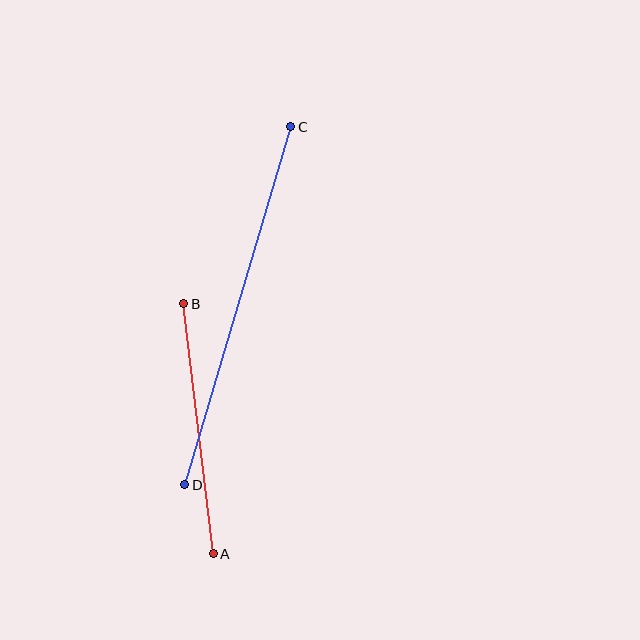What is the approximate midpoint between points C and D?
The midpoint is at approximately (238, 306) pixels.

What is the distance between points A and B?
The distance is approximately 252 pixels.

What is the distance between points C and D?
The distance is approximately 373 pixels.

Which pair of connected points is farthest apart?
Points C and D are farthest apart.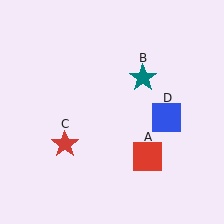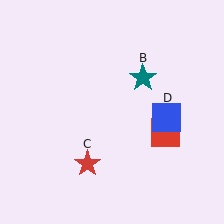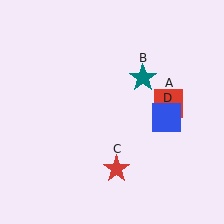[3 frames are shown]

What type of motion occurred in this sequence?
The red square (object A), red star (object C) rotated counterclockwise around the center of the scene.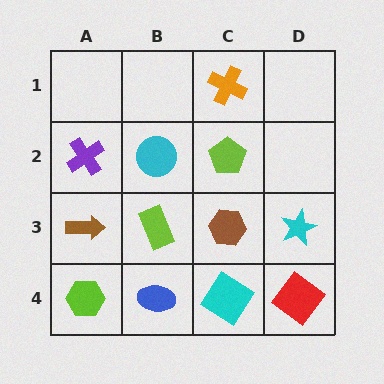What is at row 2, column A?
A purple cross.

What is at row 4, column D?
A red diamond.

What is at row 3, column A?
A brown arrow.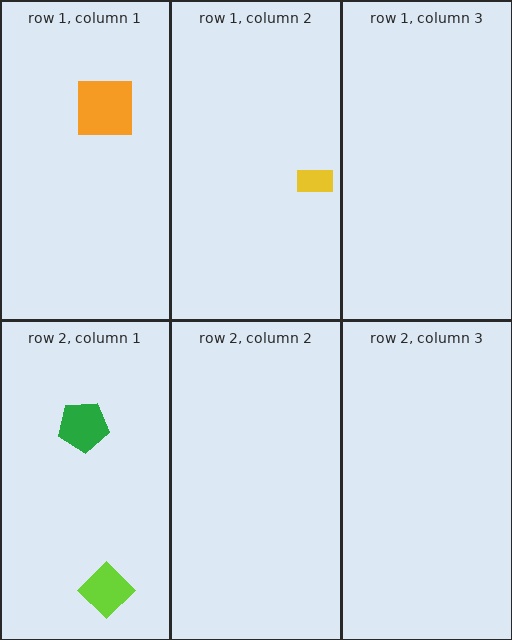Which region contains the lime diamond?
The row 2, column 1 region.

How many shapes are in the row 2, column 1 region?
2.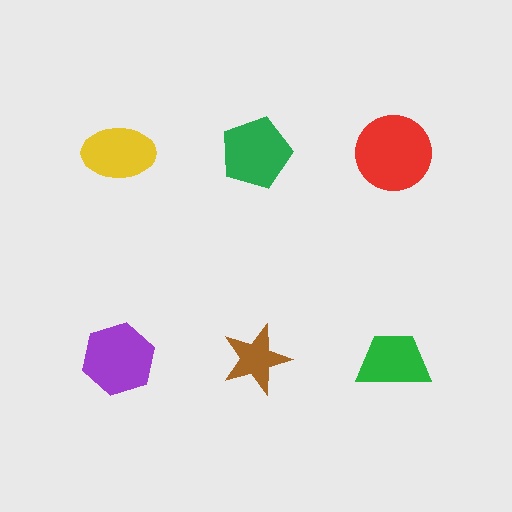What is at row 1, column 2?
A green pentagon.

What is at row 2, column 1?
A purple hexagon.